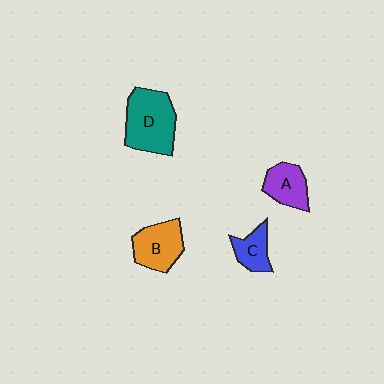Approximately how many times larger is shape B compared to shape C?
Approximately 1.6 times.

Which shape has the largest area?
Shape D (teal).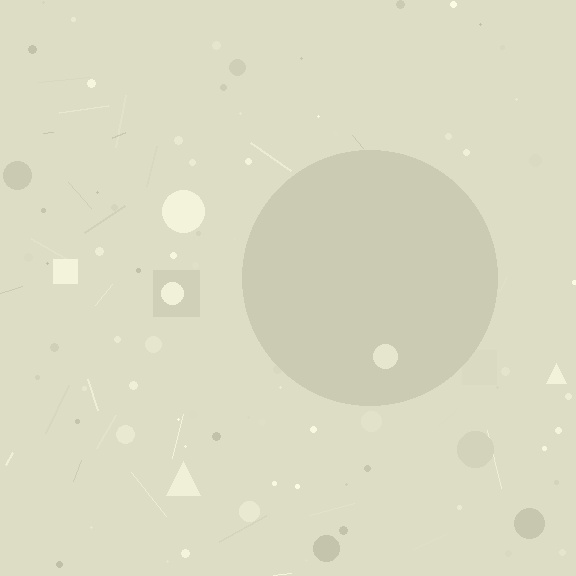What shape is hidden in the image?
A circle is hidden in the image.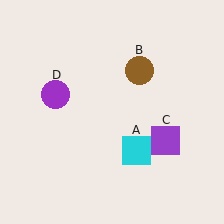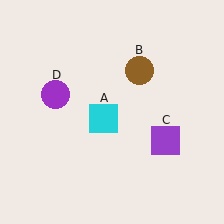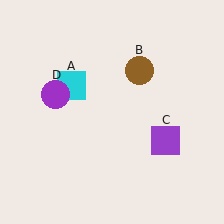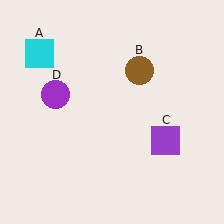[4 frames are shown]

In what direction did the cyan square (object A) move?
The cyan square (object A) moved up and to the left.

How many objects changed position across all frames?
1 object changed position: cyan square (object A).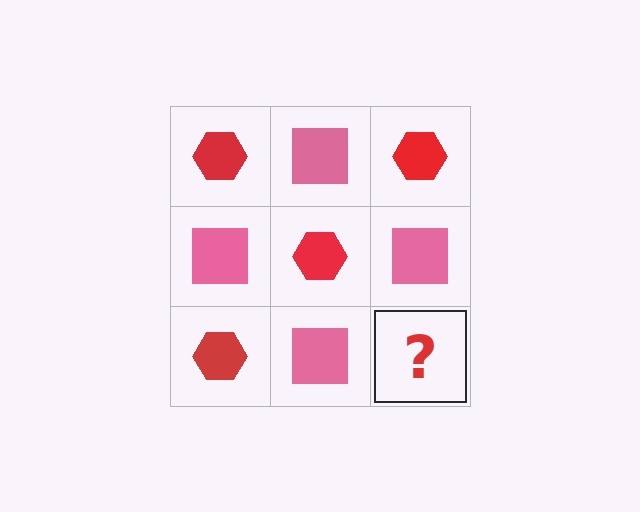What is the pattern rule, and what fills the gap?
The rule is that it alternates red hexagon and pink square in a checkerboard pattern. The gap should be filled with a red hexagon.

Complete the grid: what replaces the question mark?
The question mark should be replaced with a red hexagon.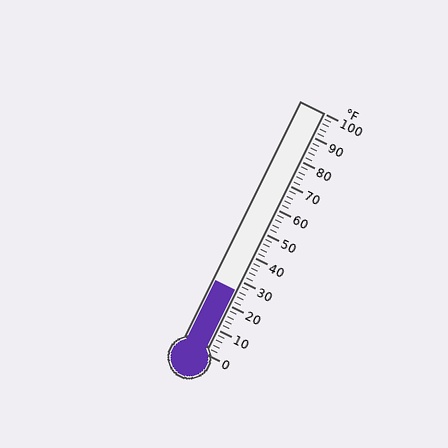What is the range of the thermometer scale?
The thermometer scale ranges from 0°F to 100°F.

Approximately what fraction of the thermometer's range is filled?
The thermometer is filled to approximately 25% of its range.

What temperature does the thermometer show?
The thermometer shows approximately 26°F.